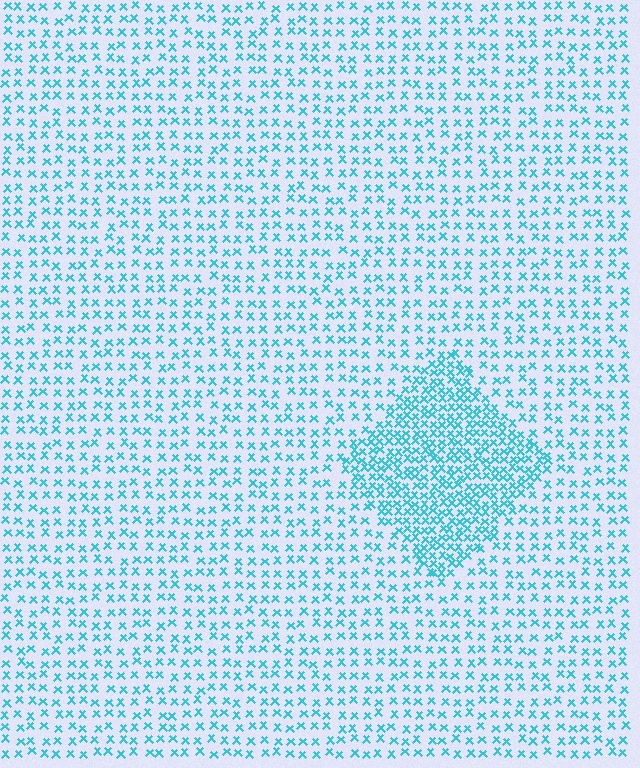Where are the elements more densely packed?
The elements are more densely packed inside the diamond boundary.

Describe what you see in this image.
The image contains small cyan elements arranged at two different densities. A diamond-shaped region is visible where the elements are more densely packed than the surrounding area.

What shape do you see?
I see a diamond.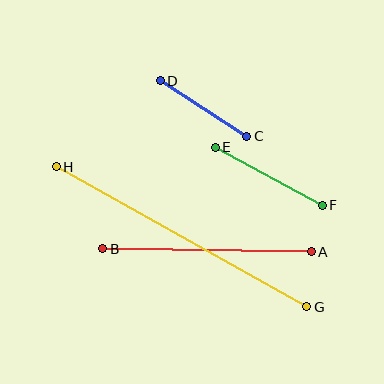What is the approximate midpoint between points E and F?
The midpoint is at approximately (269, 176) pixels.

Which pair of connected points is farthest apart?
Points G and H are farthest apart.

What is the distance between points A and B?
The distance is approximately 209 pixels.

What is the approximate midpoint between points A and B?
The midpoint is at approximately (207, 250) pixels.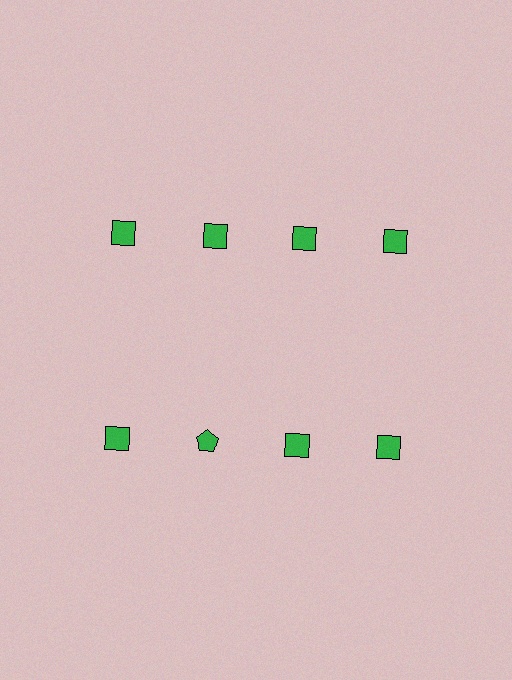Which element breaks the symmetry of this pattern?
The green pentagon in the second row, second from left column breaks the symmetry. All other shapes are green squares.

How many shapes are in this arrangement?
There are 8 shapes arranged in a grid pattern.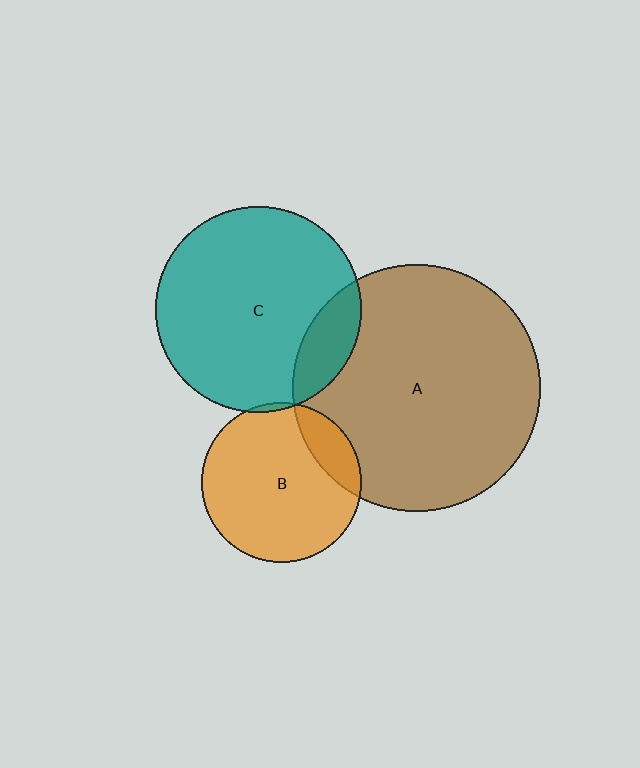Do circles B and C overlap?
Yes.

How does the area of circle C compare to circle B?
Approximately 1.7 times.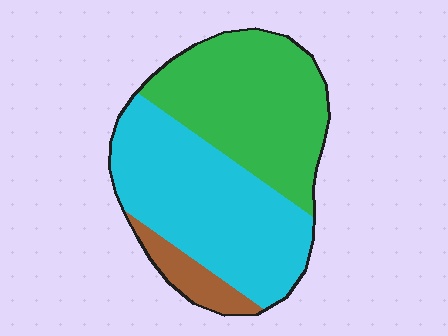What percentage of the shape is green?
Green covers roughly 45% of the shape.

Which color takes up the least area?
Brown, at roughly 10%.